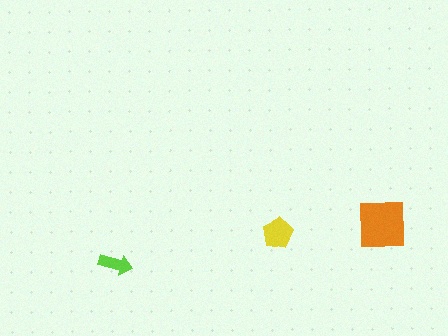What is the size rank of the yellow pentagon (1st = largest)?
2nd.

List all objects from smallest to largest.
The lime arrow, the yellow pentagon, the orange square.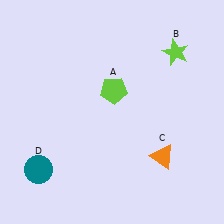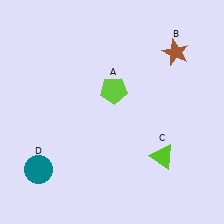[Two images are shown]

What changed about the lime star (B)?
In Image 1, B is lime. In Image 2, it changed to brown.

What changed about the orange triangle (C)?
In Image 1, C is orange. In Image 2, it changed to lime.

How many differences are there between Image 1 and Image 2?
There are 2 differences between the two images.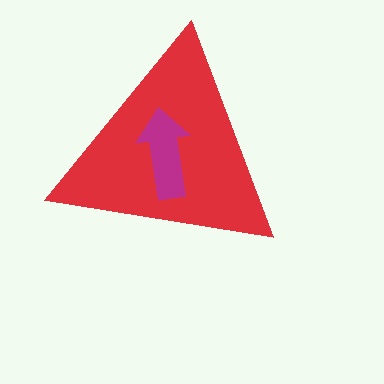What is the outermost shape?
The red triangle.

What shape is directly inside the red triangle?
The magenta arrow.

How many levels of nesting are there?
2.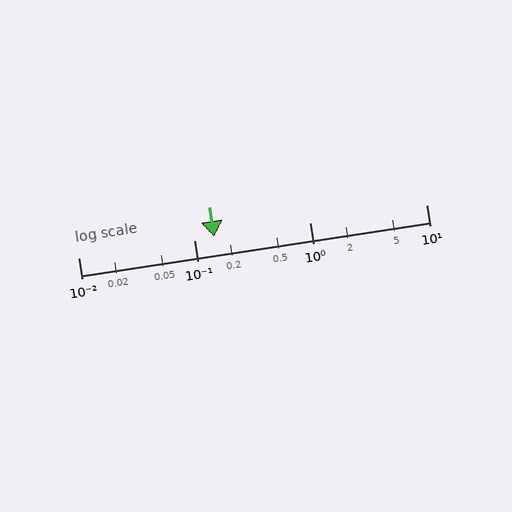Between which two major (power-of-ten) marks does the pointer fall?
The pointer is between 0.1 and 1.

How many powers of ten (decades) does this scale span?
The scale spans 3 decades, from 0.01 to 10.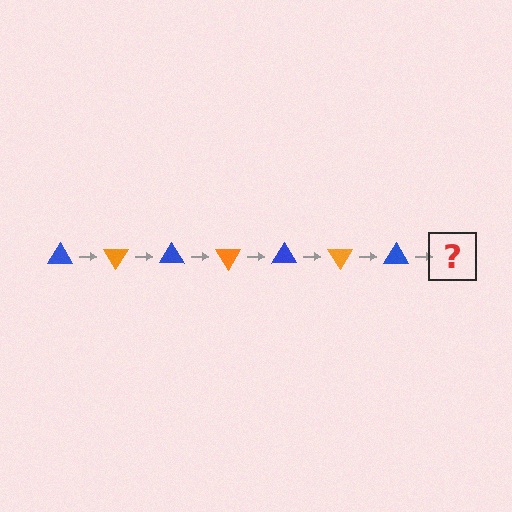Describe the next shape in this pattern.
It should be an orange triangle, rotated 420 degrees from the start.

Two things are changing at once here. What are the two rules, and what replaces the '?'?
The two rules are that it rotates 60 degrees each step and the color cycles through blue and orange. The '?' should be an orange triangle, rotated 420 degrees from the start.